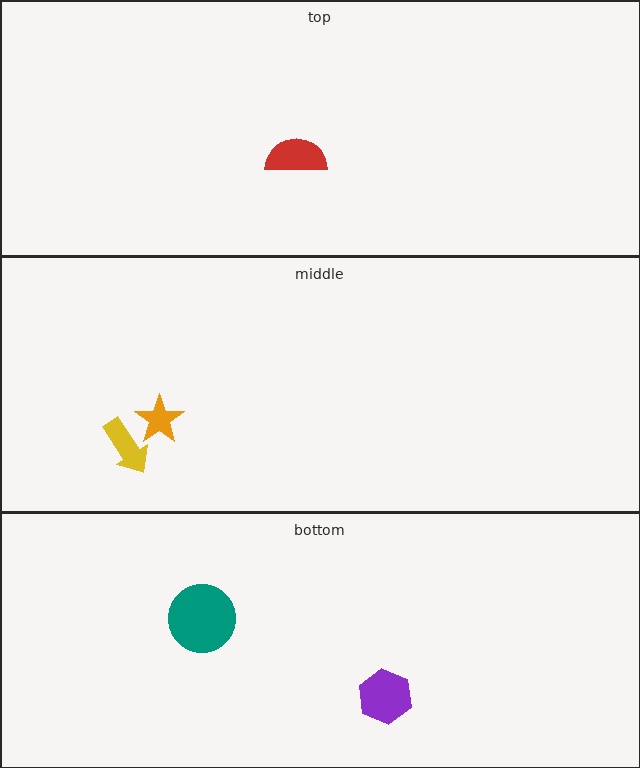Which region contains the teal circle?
The bottom region.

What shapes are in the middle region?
The yellow arrow, the orange star.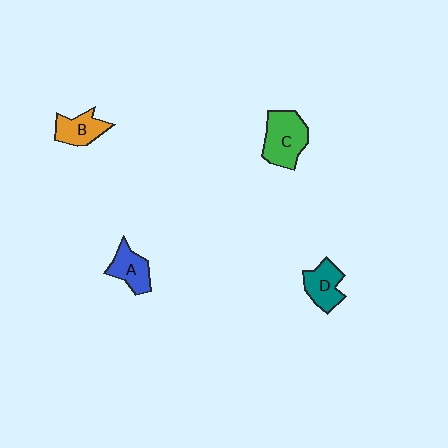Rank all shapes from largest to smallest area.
From largest to smallest: C (green), D (teal), A (blue), B (orange).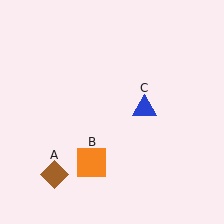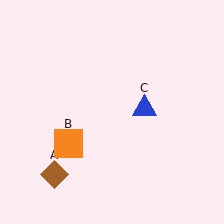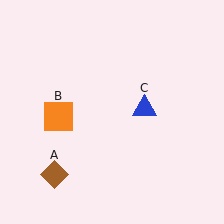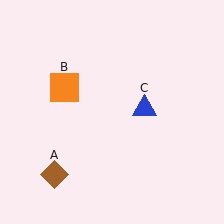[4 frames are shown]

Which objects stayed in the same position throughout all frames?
Brown diamond (object A) and blue triangle (object C) remained stationary.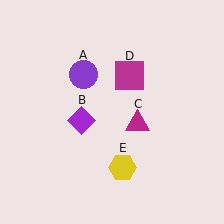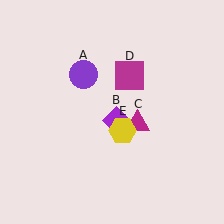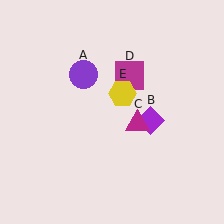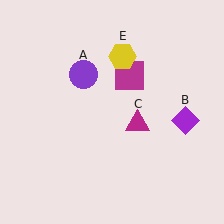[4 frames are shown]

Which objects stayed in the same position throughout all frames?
Purple circle (object A) and magenta triangle (object C) and magenta square (object D) remained stationary.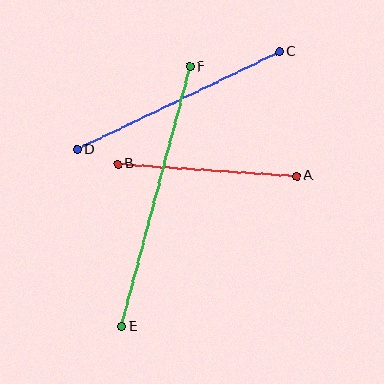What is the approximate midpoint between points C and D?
The midpoint is at approximately (178, 101) pixels.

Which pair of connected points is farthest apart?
Points E and F are farthest apart.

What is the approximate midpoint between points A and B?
The midpoint is at approximately (207, 170) pixels.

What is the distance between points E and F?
The distance is approximately 269 pixels.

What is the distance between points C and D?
The distance is approximately 225 pixels.